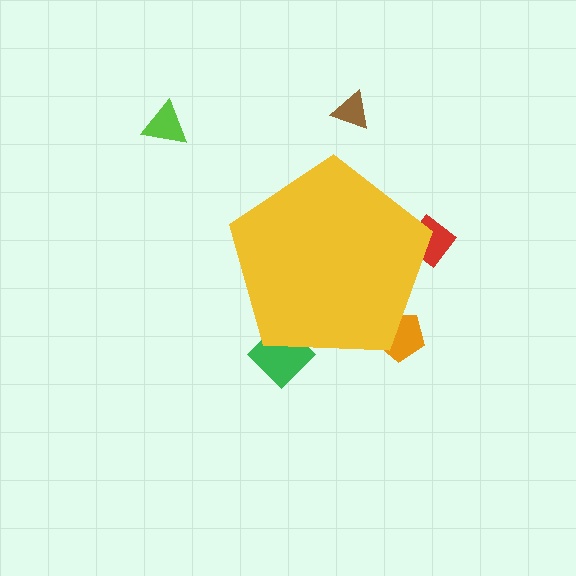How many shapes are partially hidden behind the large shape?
3 shapes are partially hidden.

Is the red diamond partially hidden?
Yes, the red diamond is partially hidden behind the yellow pentagon.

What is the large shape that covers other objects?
A yellow pentagon.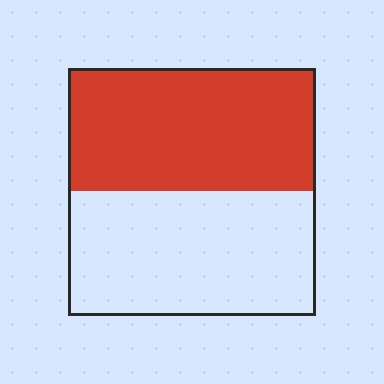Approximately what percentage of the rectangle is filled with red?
Approximately 50%.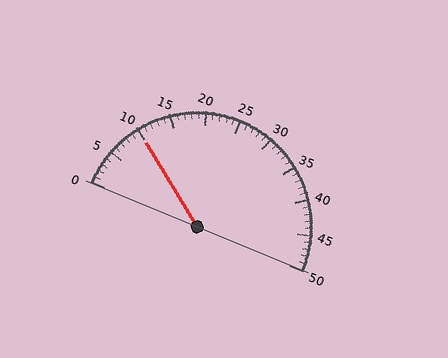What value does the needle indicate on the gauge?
The needle indicates approximately 10.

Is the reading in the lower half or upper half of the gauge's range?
The reading is in the lower half of the range (0 to 50).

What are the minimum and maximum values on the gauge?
The gauge ranges from 0 to 50.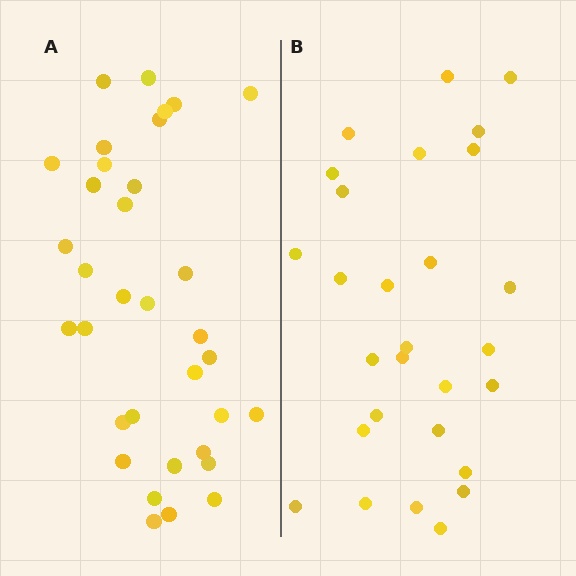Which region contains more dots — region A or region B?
Region A (the left region) has more dots.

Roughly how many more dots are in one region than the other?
Region A has about 6 more dots than region B.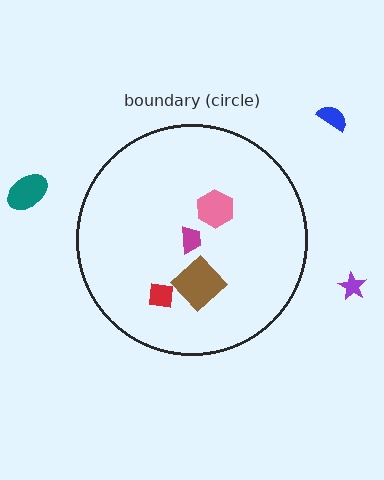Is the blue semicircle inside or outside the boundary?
Outside.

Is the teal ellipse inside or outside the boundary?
Outside.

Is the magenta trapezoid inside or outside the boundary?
Inside.